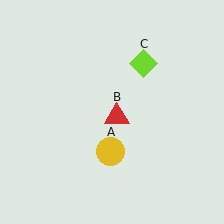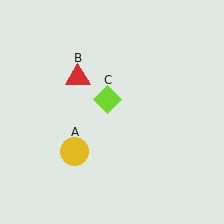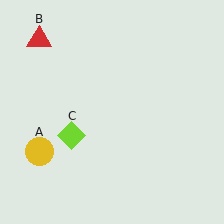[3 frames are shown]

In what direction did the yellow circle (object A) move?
The yellow circle (object A) moved left.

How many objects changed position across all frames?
3 objects changed position: yellow circle (object A), red triangle (object B), lime diamond (object C).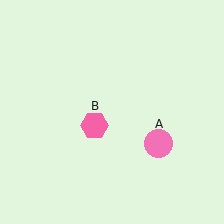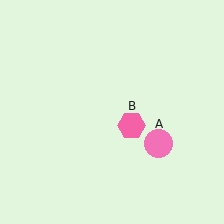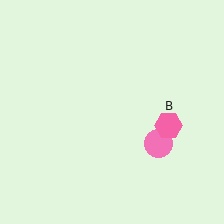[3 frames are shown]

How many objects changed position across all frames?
1 object changed position: pink hexagon (object B).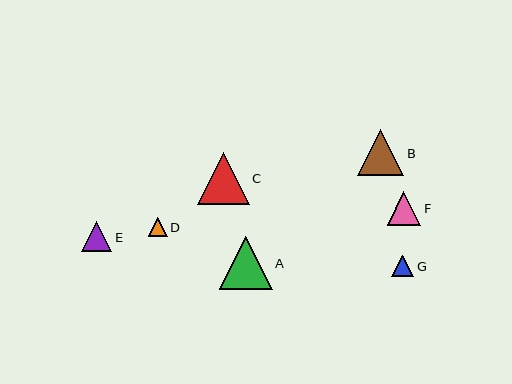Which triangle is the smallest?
Triangle D is the smallest with a size of approximately 19 pixels.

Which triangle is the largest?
Triangle A is the largest with a size of approximately 53 pixels.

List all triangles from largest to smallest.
From largest to smallest: A, C, B, F, E, G, D.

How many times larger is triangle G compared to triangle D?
Triangle G is approximately 1.1 times the size of triangle D.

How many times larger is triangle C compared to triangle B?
Triangle C is approximately 1.1 times the size of triangle B.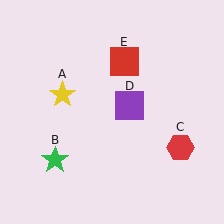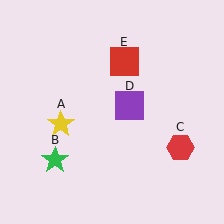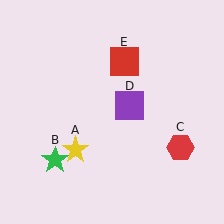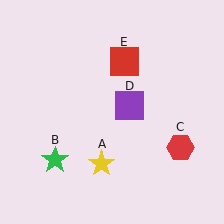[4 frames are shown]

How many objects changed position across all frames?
1 object changed position: yellow star (object A).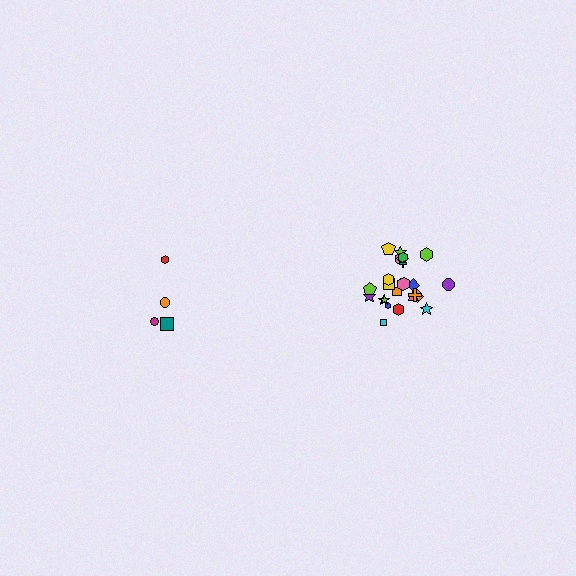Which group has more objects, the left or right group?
The right group.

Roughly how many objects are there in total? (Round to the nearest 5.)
Roughly 30 objects in total.